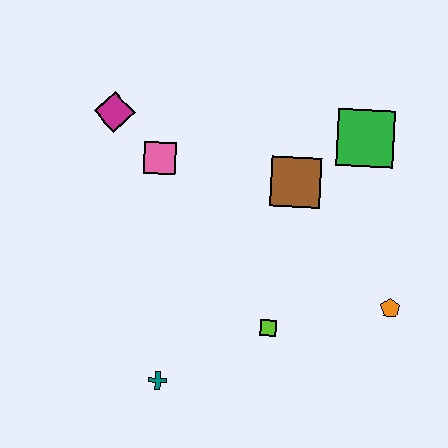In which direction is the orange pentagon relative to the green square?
The orange pentagon is below the green square.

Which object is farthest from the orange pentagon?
The magenta diamond is farthest from the orange pentagon.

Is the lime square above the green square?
No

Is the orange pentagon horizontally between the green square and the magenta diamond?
No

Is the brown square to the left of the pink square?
No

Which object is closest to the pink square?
The magenta diamond is closest to the pink square.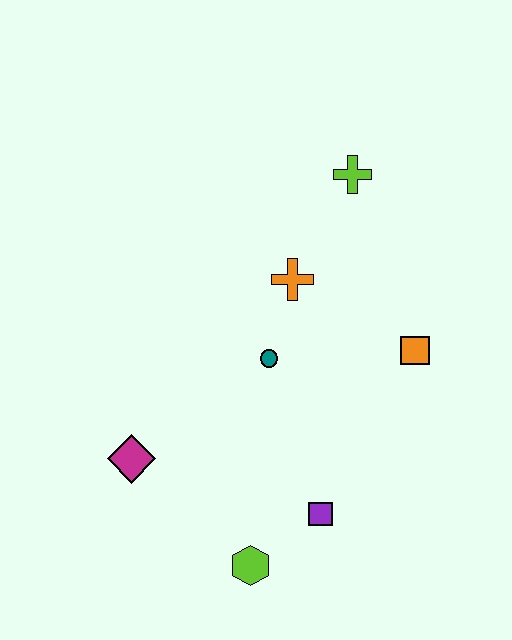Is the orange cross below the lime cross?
Yes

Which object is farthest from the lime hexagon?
The lime cross is farthest from the lime hexagon.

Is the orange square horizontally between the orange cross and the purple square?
No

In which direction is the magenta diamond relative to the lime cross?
The magenta diamond is below the lime cross.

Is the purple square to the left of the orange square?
Yes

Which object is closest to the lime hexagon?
The purple square is closest to the lime hexagon.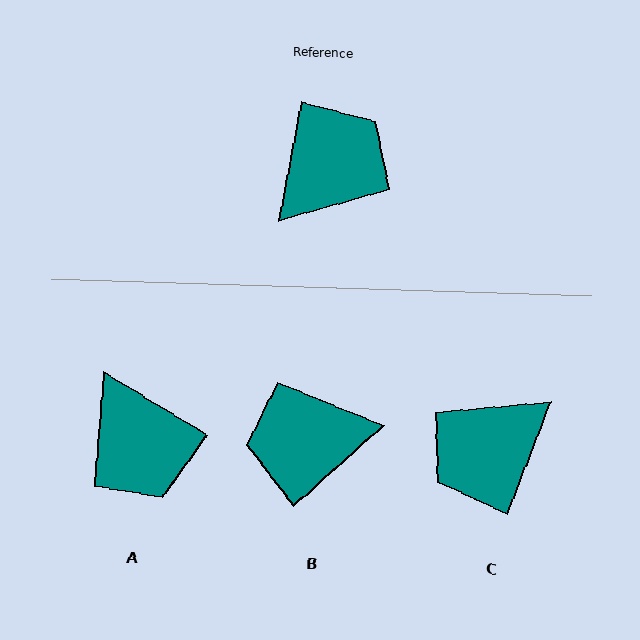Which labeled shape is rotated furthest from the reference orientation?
C, about 170 degrees away.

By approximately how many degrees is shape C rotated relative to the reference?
Approximately 170 degrees counter-clockwise.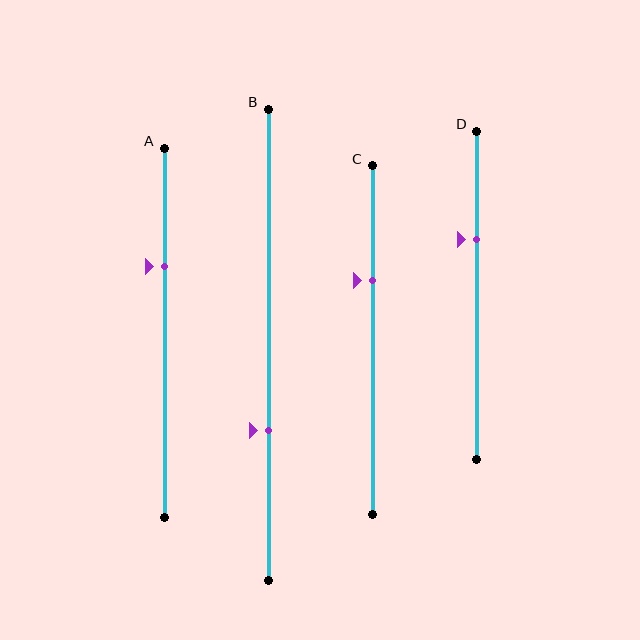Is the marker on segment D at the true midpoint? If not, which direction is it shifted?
No, the marker on segment D is shifted upward by about 17% of the segment length.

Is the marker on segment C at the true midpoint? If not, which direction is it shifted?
No, the marker on segment C is shifted upward by about 17% of the segment length.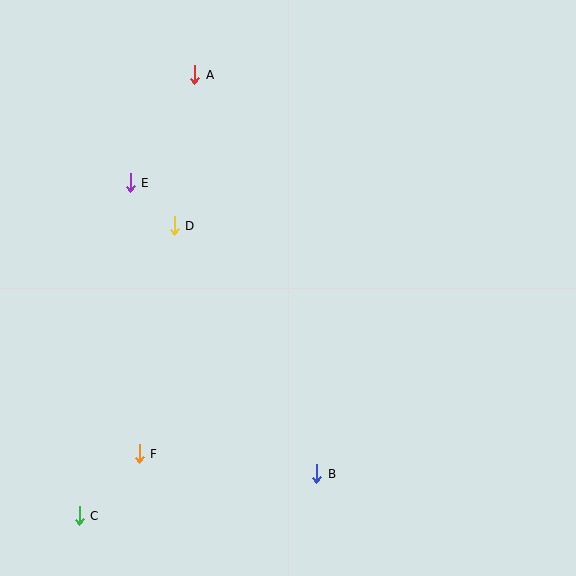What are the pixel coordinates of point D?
Point D is at (174, 226).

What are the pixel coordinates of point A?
Point A is at (195, 75).